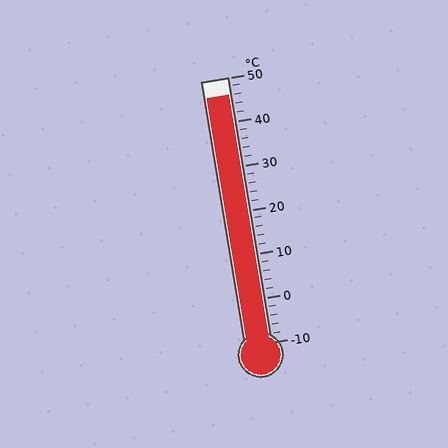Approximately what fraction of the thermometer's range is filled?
The thermometer is filled to approximately 95% of its range.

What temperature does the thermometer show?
The thermometer shows approximately 46°C.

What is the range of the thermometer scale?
The thermometer scale ranges from -10°C to 50°C.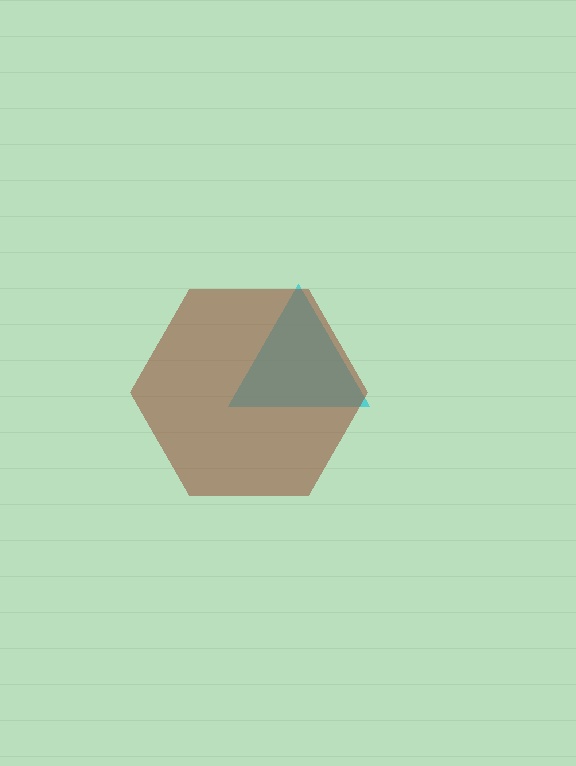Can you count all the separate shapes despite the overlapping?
Yes, there are 2 separate shapes.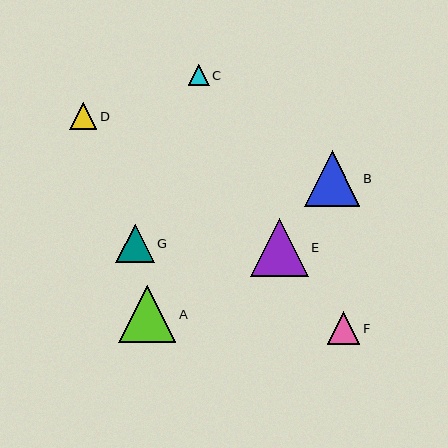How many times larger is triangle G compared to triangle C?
Triangle G is approximately 1.9 times the size of triangle C.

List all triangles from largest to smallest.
From largest to smallest: E, A, B, G, F, D, C.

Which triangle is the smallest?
Triangle C is the smallest with a size of approximately 21 pixels.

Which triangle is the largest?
Triangle E is the largest with a size of approximately 57 pixels.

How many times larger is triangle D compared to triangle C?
Triangle D is approximately 1.3 times the size of triangle C.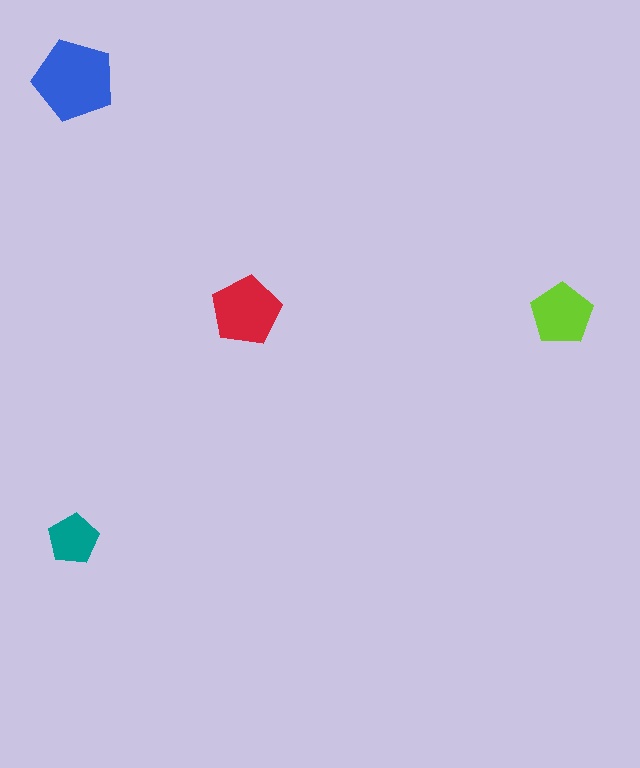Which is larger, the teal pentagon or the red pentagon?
The red one.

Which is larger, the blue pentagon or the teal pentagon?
The blue one.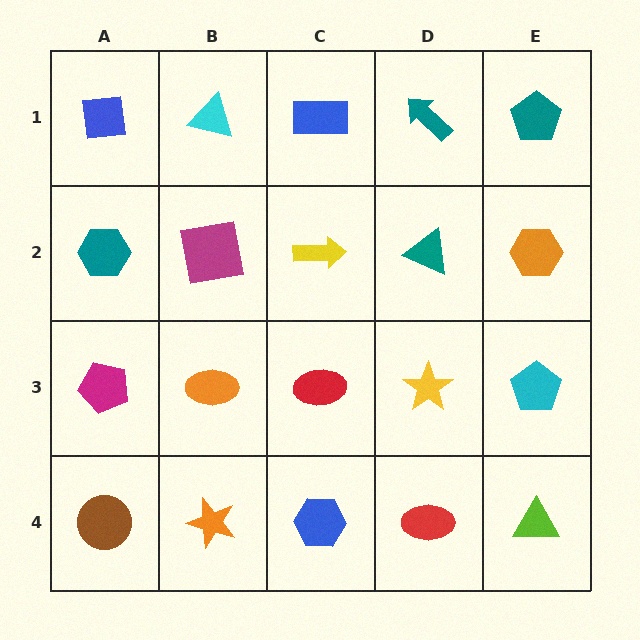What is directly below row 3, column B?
An orange star.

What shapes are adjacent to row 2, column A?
A blue square (row 1, column A), a magenta pentagon (row 3, column A), a magenta square (row 2, column B).